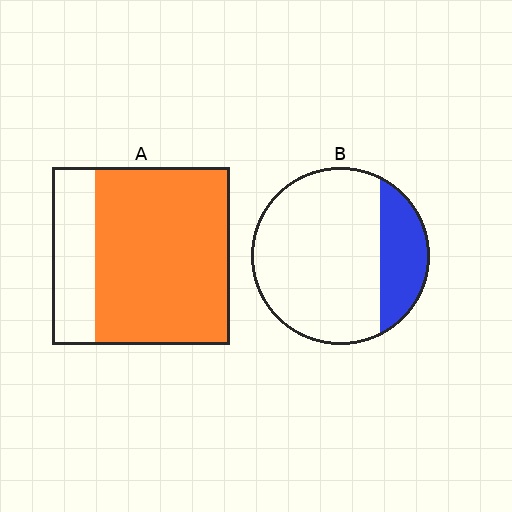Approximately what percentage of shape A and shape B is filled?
A is approximately 75% and B is approximately 25%.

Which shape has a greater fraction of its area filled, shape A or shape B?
Shape A.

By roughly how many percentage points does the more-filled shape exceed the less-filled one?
By roughly 55 percentage points (A over B).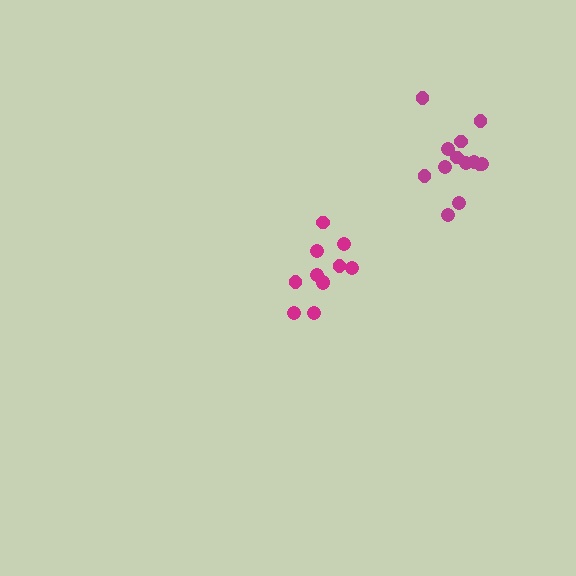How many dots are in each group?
Group 1: 14 dots, Group 2: 11 dots (25 total).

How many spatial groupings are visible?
There are 2 spatial groupings.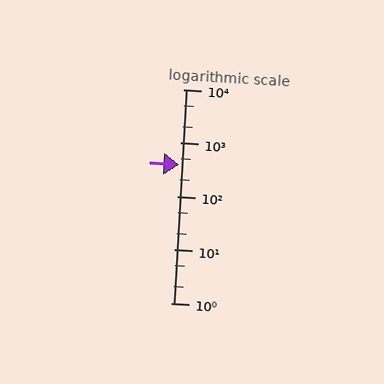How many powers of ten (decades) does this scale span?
The scale spans 4 decades, from 1 to 10000.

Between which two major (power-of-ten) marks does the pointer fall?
The pointer is between 100 and 1000.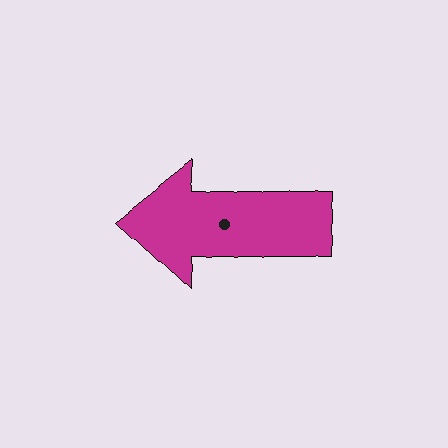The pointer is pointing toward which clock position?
Roughly 9 o'clock.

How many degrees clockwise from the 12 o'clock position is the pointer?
Approximately 272 degrees.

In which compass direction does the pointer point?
West.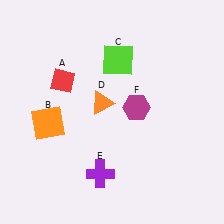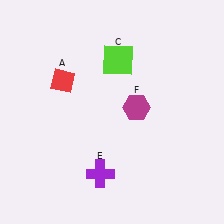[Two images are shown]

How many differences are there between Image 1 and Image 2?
There are 2 differences between the two images.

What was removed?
The orange triangle (D), the orange square (B) were removed in Image 2.